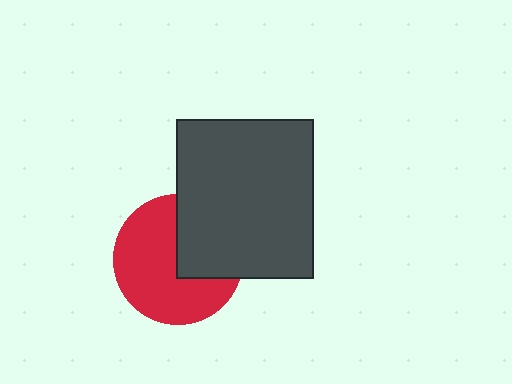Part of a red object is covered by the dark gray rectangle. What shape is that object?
It is a circle.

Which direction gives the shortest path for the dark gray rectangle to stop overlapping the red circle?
Moving right gives the shortest separation.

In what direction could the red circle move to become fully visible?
The red circle could move left. That would shift it out from behind the dark gray rectangle entirely.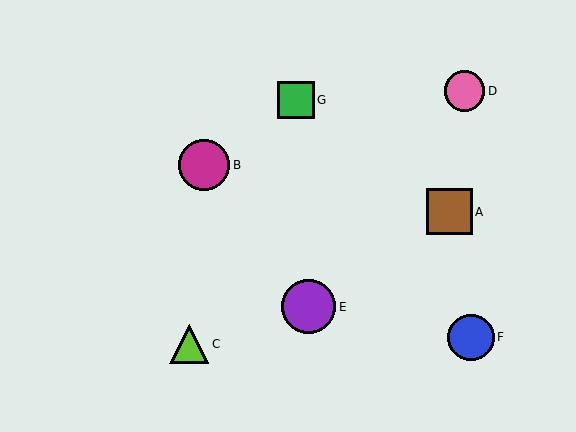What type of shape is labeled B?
Shape B is a magenta circle.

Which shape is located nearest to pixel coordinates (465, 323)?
The blue circle (labeled F) at (471, 337) is nearest to that location.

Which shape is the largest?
The purple circle (labeled E) is the largest.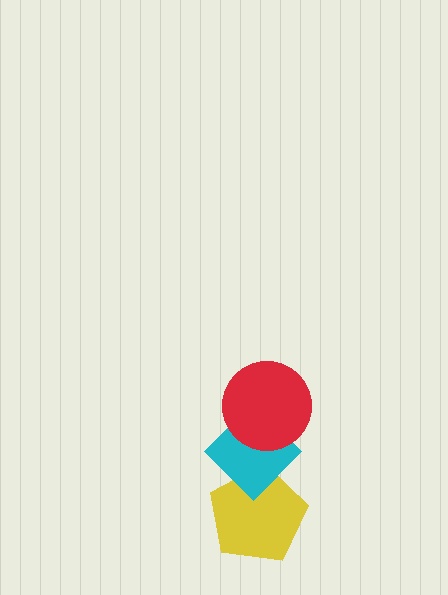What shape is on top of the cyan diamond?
The red circle is on top of the cyan diamond.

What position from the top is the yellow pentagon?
The yellow pentagon is 3rd from the top.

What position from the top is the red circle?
The red circle is 1st from the top.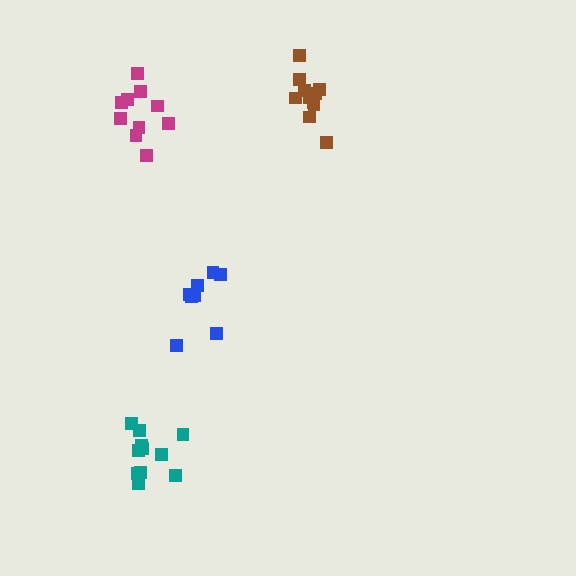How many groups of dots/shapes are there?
There are 4 groups.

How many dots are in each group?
Group 1: 10 dots, Group 2: 8 dots, Group 3: 12 dots, Group 4: 11 dots (41 total).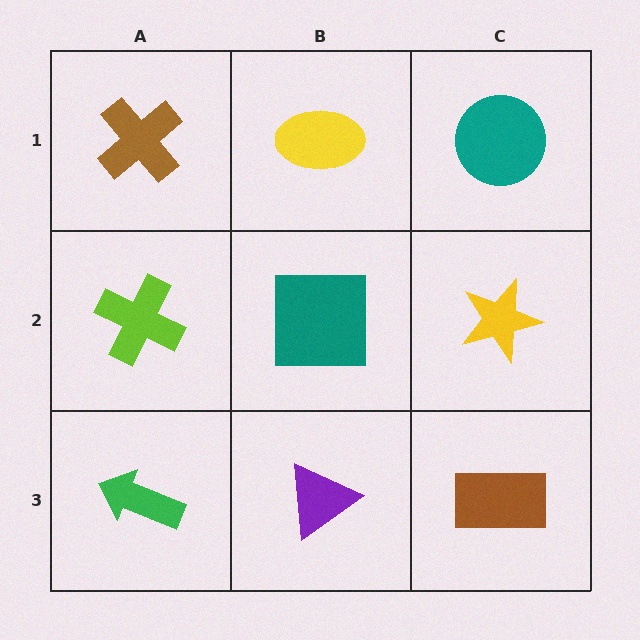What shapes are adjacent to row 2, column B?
A yellow ellipse (row 1, column B), a purple triangle (row 3, column B), a lime cross (row 2, column A), a yellow star (row 2, column C).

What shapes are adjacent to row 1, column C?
A yellow star (row 2, column C), a yellow ellipse (row 1, column B).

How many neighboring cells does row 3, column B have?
3.